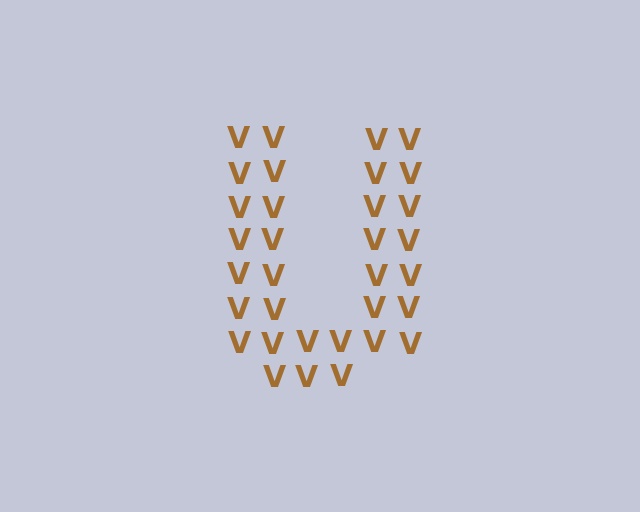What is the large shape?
The large shape is the letter U.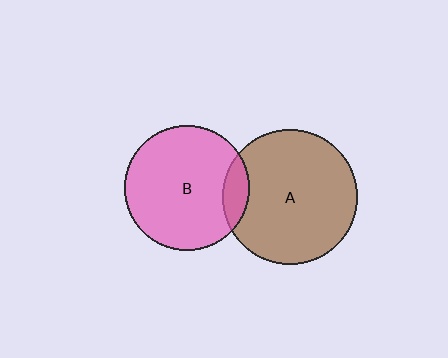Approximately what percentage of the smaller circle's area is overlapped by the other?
Approximately 10%.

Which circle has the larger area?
Circle A (brown).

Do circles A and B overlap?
Yes.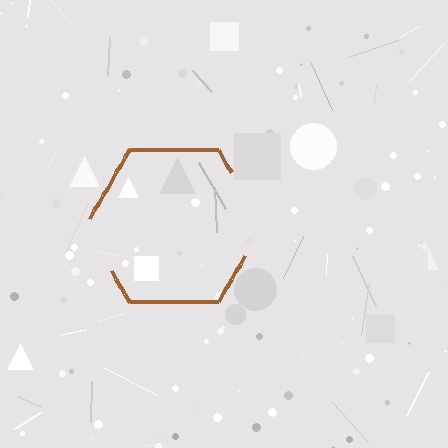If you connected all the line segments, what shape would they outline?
They would outline a hexagon.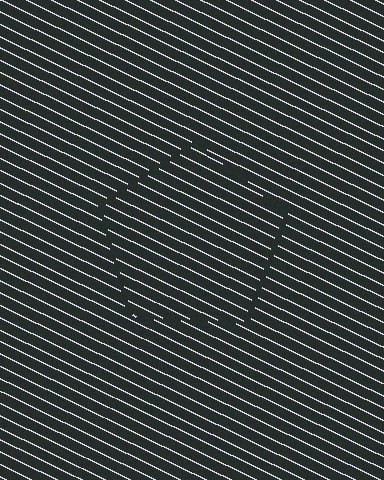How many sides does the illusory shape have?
5 sides — the line-ends trace a pentagon.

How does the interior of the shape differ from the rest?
The interior of the shape contains the same grating, shifted by half a period — the contour is defined by the phase discontinuity where line-ends from the inner and outer gratings abut.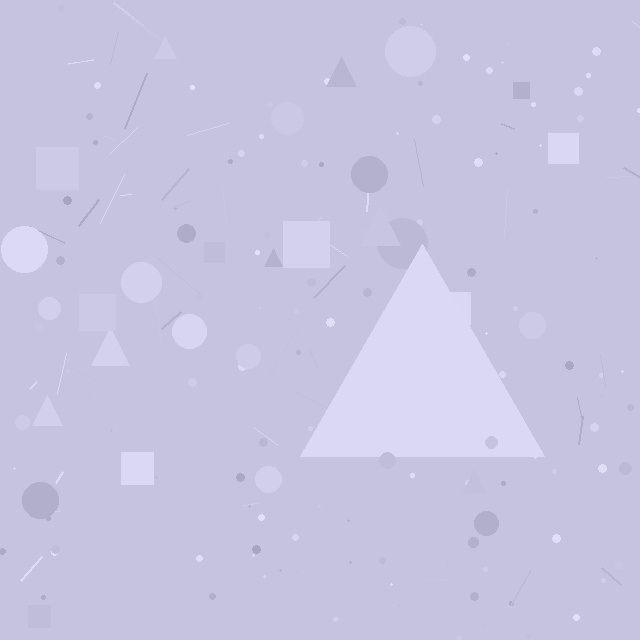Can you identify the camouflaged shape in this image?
The camouflaged shape is a triangle.